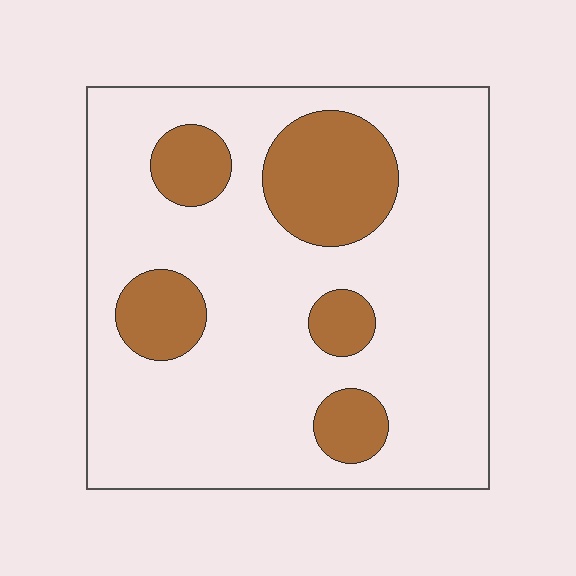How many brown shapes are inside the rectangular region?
5.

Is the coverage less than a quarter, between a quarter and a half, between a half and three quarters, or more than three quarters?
Less than a quarter.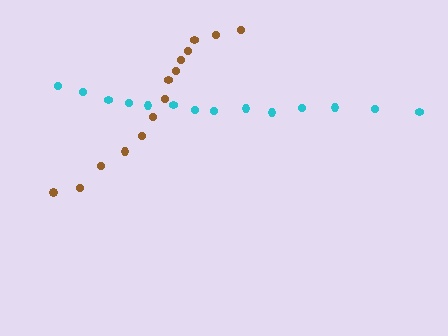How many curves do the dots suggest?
There are 2 distinct paths.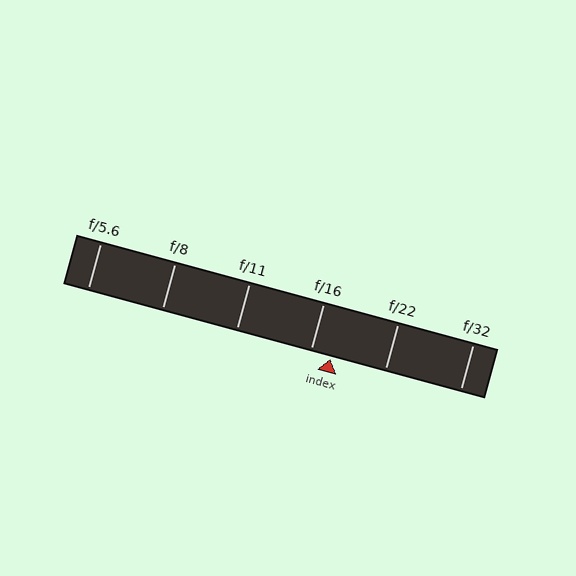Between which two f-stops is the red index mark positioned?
The index mark is between f/16 and f/22.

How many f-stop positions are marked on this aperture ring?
There are 6 f-stop positions marked.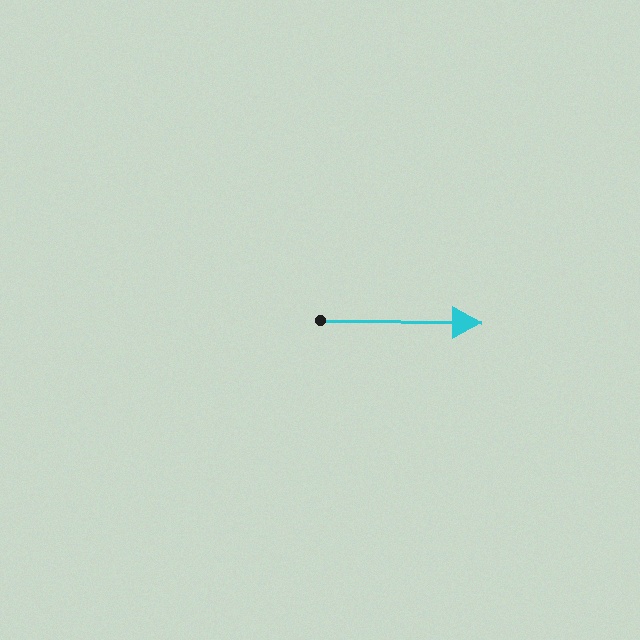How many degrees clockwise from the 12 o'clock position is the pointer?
Approximately 91 degrees.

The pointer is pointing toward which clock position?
Roughly 3 o'clock.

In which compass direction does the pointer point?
East.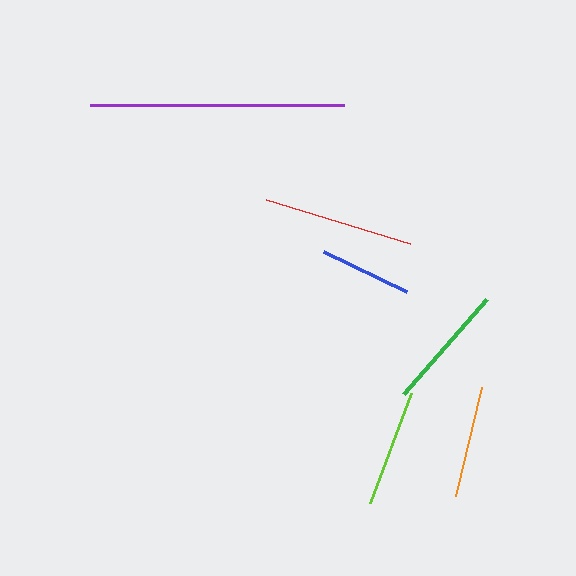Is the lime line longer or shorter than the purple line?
The purple line is longer than the lime line.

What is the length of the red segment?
The red segment is approximately 150 pixels long.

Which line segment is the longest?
The purple line is the longest at approximately 254 pixels.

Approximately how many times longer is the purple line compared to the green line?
The purple line is approximately 2.0 times the length of the green line.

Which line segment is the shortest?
The blue line is the shortest at approximately 92 pixels.